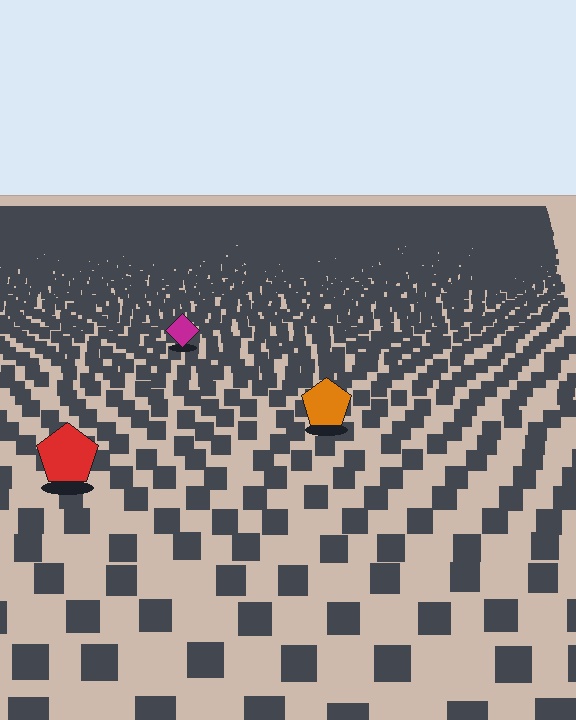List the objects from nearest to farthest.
From nearest to farthest: the red pentagon, the orange pentagon, the magenta diamond.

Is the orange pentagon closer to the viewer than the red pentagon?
No. The red pentagon is closer — you can tell from the texture gradient: the ground texture is coarser near it.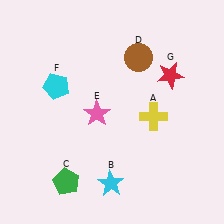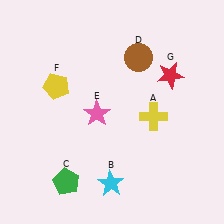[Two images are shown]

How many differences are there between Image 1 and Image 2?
There is 1 difference between the two images.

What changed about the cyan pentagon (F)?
In Image 1, F is cyan. In Image 2, it changed to yellow.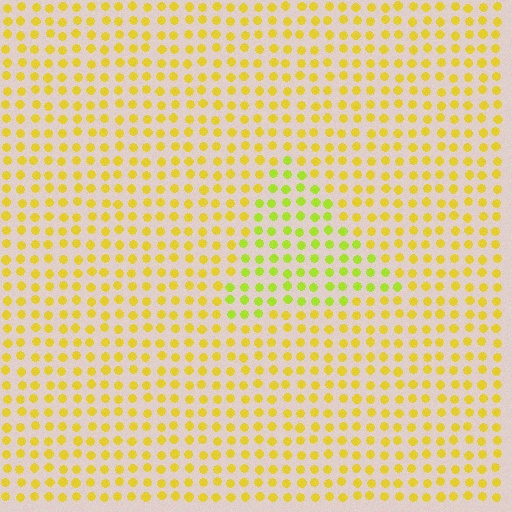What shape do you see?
I see a triangle.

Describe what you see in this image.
The image is filled with small yellow elements in a uniform arrangement. A triangle-shaped region is visible where the elements are tinted to a slightly different hue, forming a subtle color boundary.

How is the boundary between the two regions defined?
The boundary is defined purely by a slight shift in hue (about 28 degrees). Spacing, size, and orientation are identical on both sides.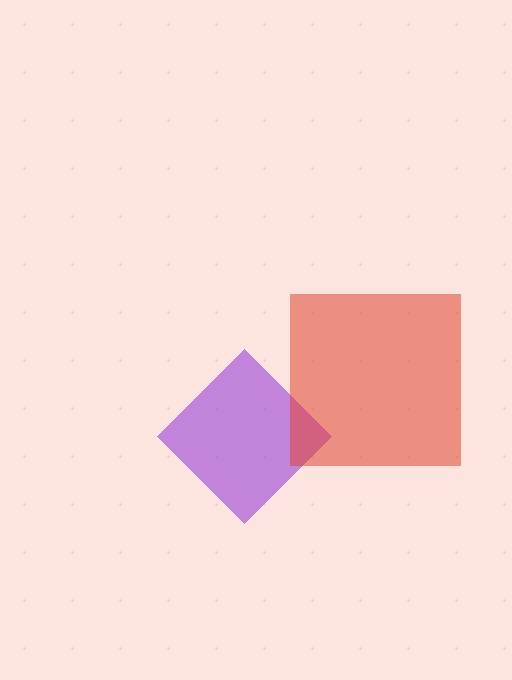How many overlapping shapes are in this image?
There are 2 overlapping shapes in the image.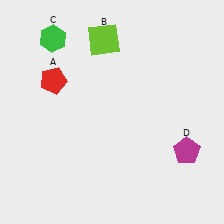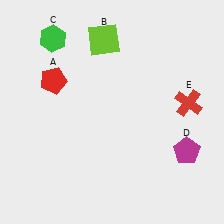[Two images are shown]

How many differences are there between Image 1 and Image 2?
There is 1 difference between the two images.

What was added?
A red cross (E) was added in Image 2.